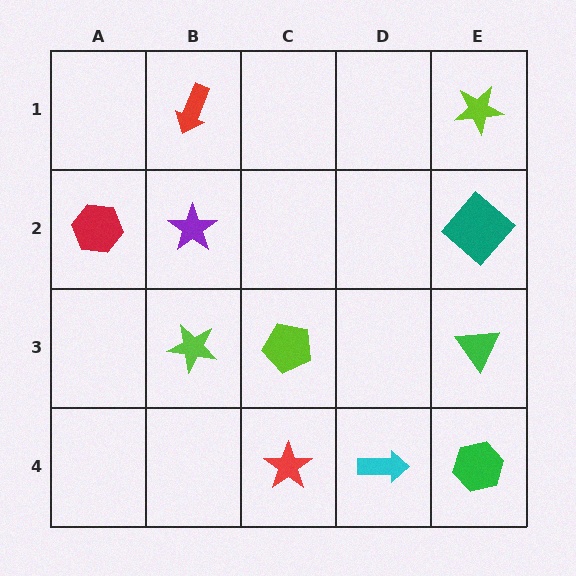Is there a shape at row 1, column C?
No, that cell is empty.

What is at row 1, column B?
A red arrow.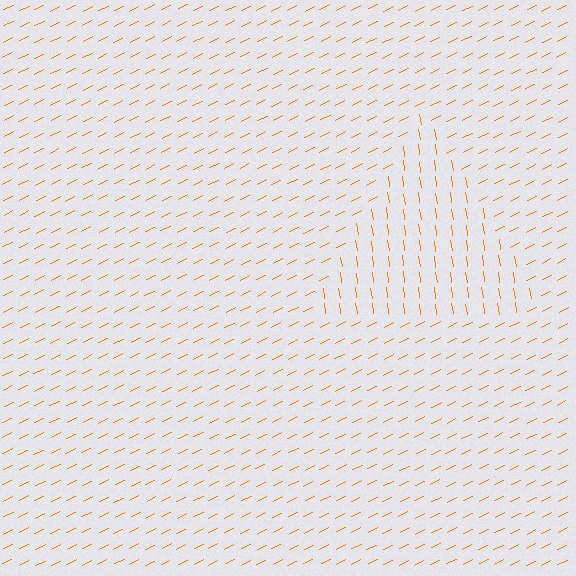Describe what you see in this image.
The image is filled with small orange line segments. A triangle region in the image has lines oriented differently from the surrounding lines, creating a visible texture boundary.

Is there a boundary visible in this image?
Yes, there is a texture boundary formed by a change in line orientation.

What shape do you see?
I see a triangle.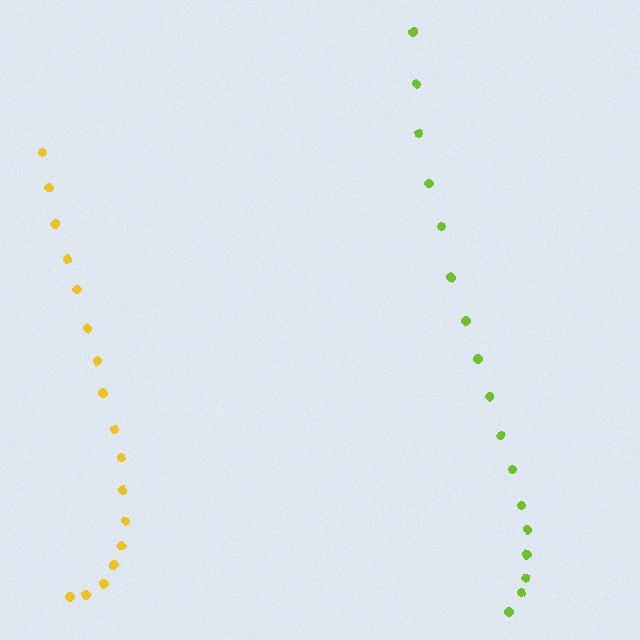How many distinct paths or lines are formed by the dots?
There are 2 distinct paths.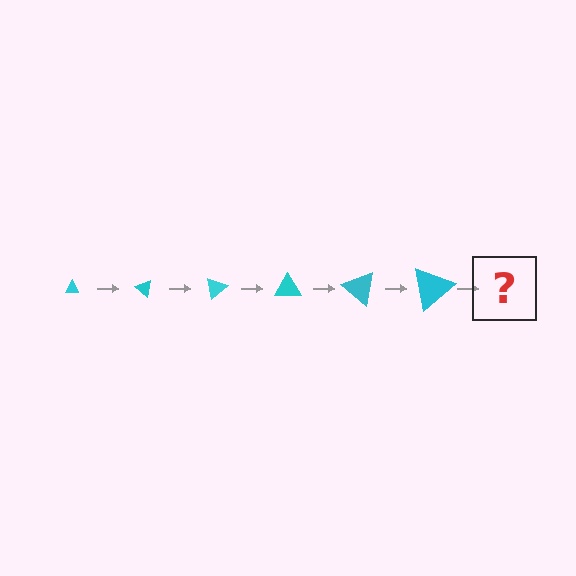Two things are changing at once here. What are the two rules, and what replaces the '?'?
The two rules are that the triangle grows larger each step and it rotates 40 degrees each step. The '?' should be a triangle, larger than the previous one and rotated 240 degrees from the start.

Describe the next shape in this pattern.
It should be a triangle, larger than the previous one and rotated 240 degrees from the start.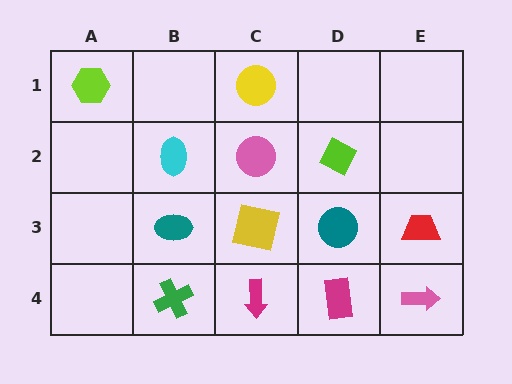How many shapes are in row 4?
4 shapes.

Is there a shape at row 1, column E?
No, that cell is empty.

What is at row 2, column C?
A pink circle.